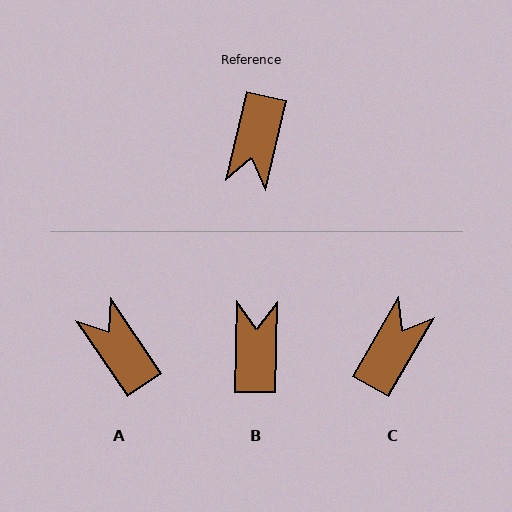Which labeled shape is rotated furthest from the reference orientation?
B, about 168 degrees away.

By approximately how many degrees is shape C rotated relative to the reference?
Approximately 164 degrees counter-clockwise.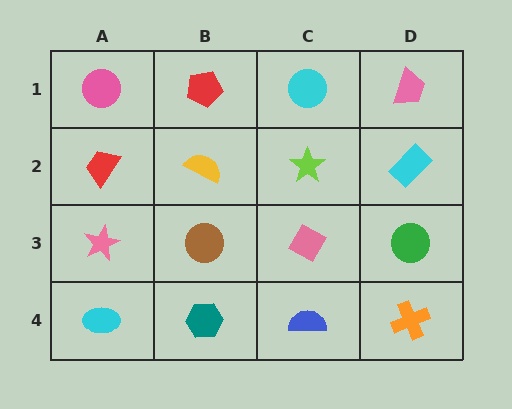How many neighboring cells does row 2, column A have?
3.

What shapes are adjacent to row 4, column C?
A pink diamond (row 3, column C), a teal hexagon (row 4, column B), an orange cross (row 4, column D).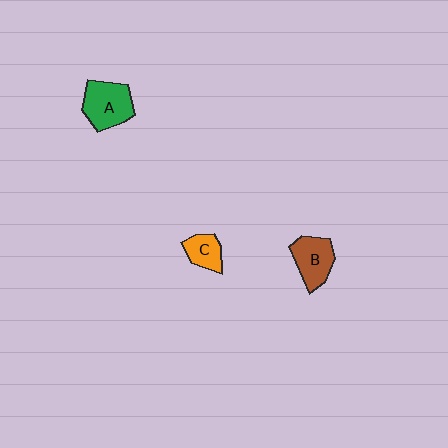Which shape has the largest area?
Shape A (green).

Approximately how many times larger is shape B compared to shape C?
Approximately 1.5 times.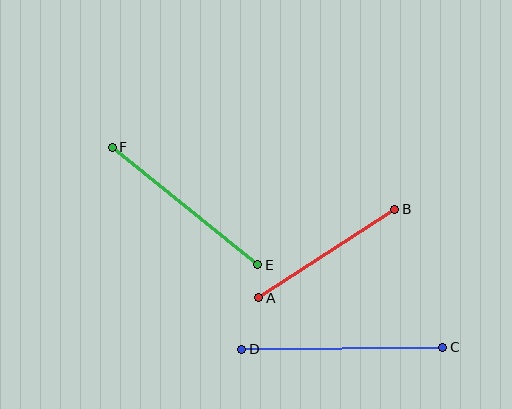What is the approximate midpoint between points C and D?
The midpoint is at approximately (342, 348) pixels.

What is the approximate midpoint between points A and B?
The midpoint is at approximately (327, 254) pixels.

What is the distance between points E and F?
The distance is approximately 187 pixels.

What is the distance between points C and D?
The distance is approximately 201 pixels.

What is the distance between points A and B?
The distance is approximately 162 pixels.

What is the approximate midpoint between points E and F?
The midpoint is at approximately (185, 206) pixels.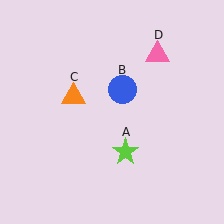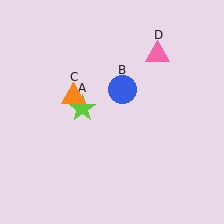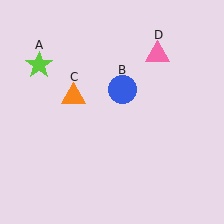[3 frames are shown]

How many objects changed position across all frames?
1 object changed position: lime star (object A).